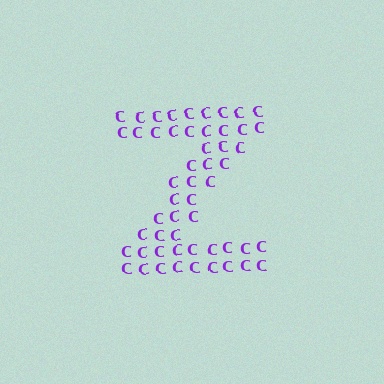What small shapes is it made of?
It is made of small letter C's.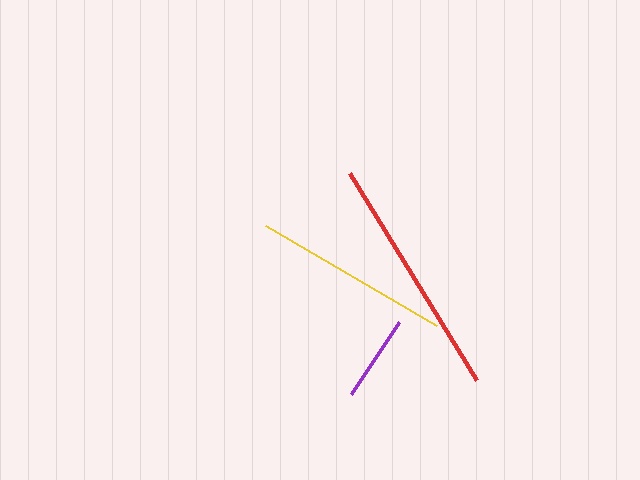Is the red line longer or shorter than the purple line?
The red line is longer than the purple line.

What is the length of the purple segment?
The purple segment is approximately 86 pixels long.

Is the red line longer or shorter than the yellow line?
The red line is longer than the yellow line.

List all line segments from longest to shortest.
From longest to shortest: red, yellow, purple.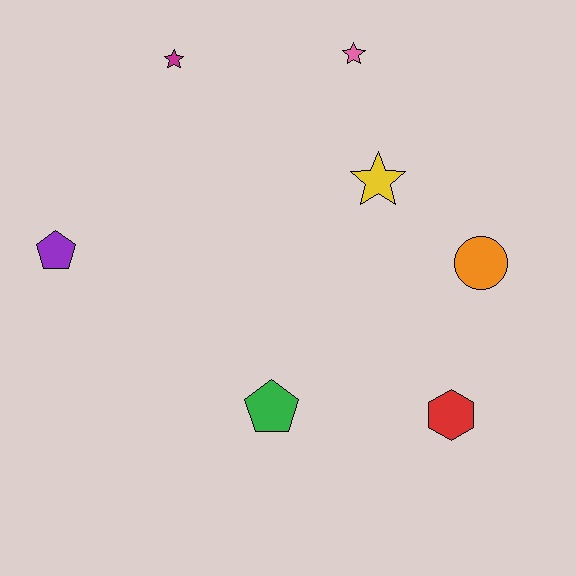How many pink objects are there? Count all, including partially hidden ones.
There is 1 pink object.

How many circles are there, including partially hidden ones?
There is 1 circle.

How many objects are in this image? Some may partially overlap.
There are 7 objects.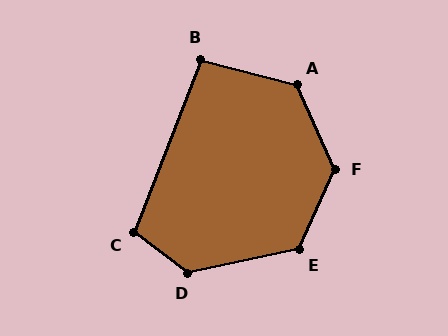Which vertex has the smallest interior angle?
B, at approximately 96 degrees.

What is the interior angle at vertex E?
Approximately 126 degrees (obtuse).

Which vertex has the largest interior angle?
F, at approximately 132 degrees.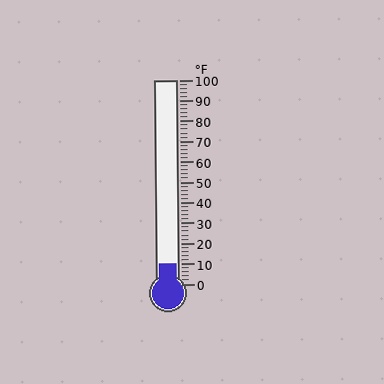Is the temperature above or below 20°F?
The temperature is below 20°F.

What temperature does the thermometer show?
The thermometer shows approximately 10°F.